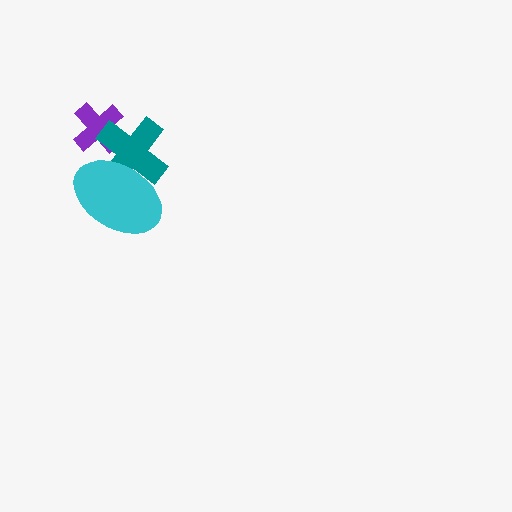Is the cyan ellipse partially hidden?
No, no other shape covers it.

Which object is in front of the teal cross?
The cyan ellipse is in front of the teal cross.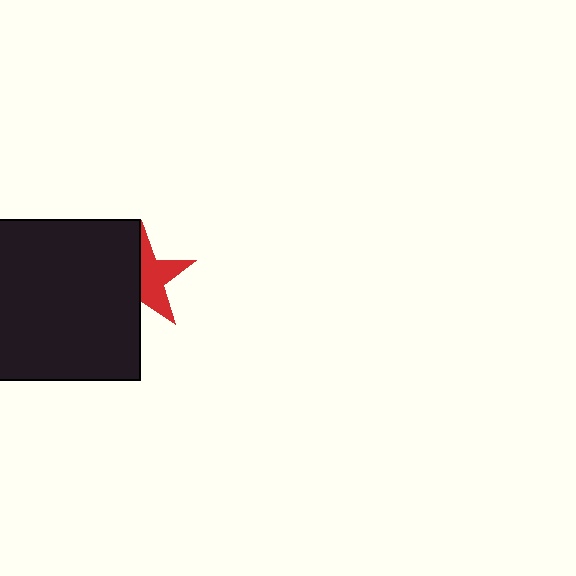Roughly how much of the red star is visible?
About half of it is visible (roughly 50%).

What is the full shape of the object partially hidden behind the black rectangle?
The partially hidden object is a red star.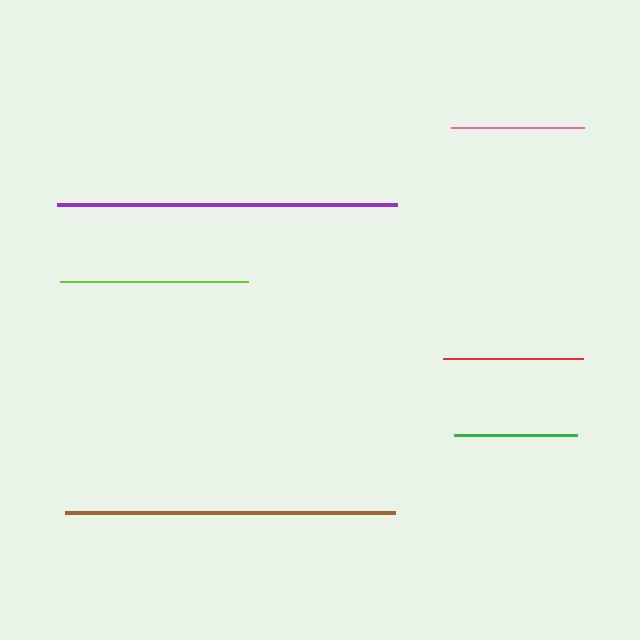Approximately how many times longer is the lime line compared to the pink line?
The lime line is approximately 1.4 times the length of the pink line.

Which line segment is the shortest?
The green line is the shortest at approximately 123 pixels.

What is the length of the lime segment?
The lime segment is approximately 188 pixels long.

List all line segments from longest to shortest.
From longest to shortest: purple, brown, lime, red, pink, green.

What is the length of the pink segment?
The pink segment is approximately 133 pixels long.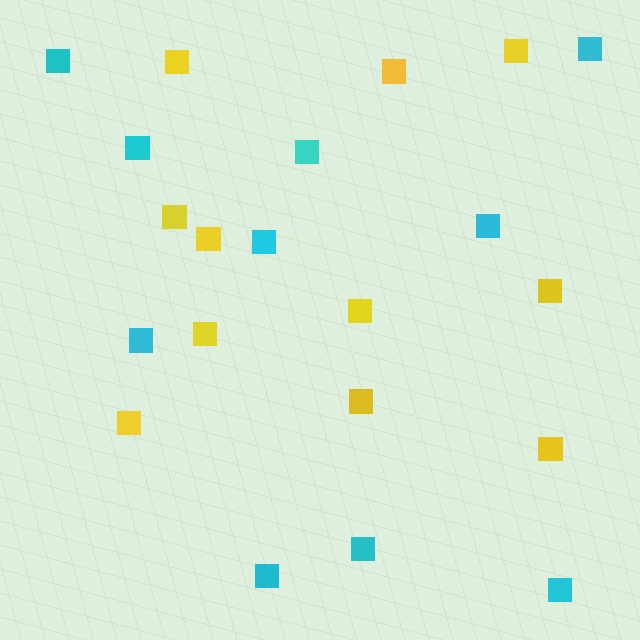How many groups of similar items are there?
There are 2 groups: one group of cyan squares (10) and one group of yellow squares (11).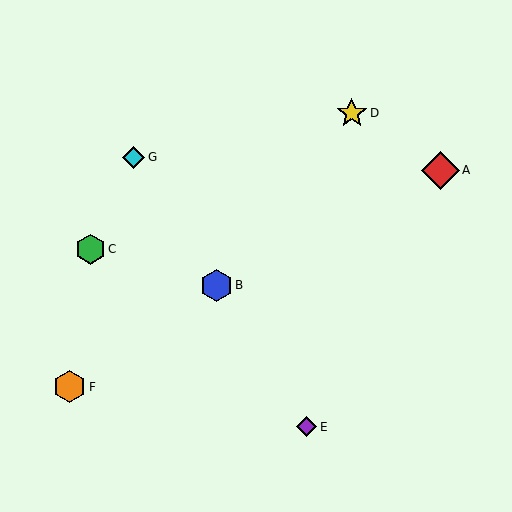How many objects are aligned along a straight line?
3 objects (B, E, G) are aligned along a straight line.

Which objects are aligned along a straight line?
Objects B, E, G are aligned along a straight line.